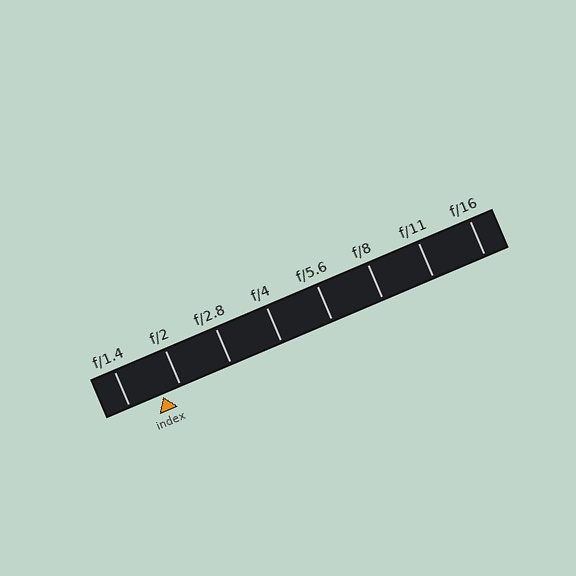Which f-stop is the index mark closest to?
The index mark is closest to f/2.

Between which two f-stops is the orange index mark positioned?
The index mark is between f/1.4 and f/2.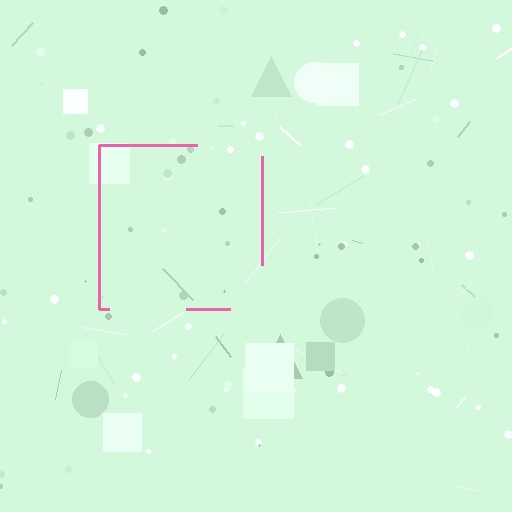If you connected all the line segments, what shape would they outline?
They would outline a square.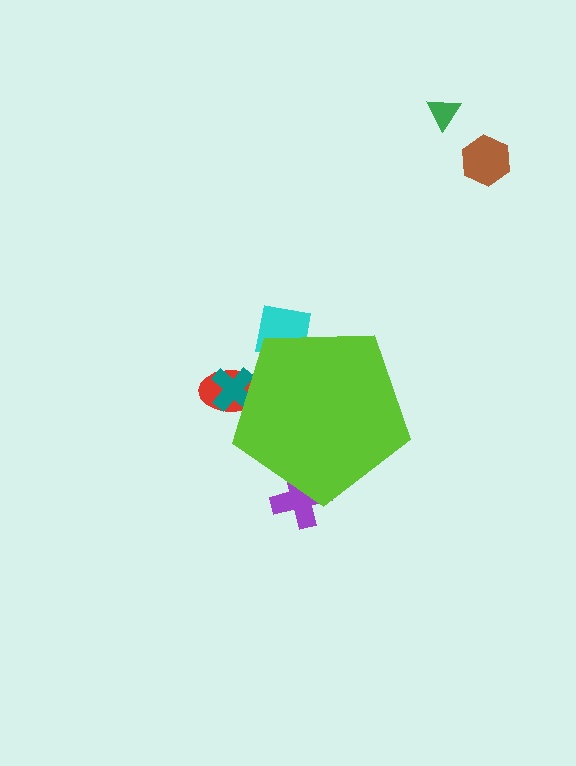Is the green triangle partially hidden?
No, the green triangle is fully visible.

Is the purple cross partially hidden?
Yes, the purple cross is partially hidden behind the lime pentagon.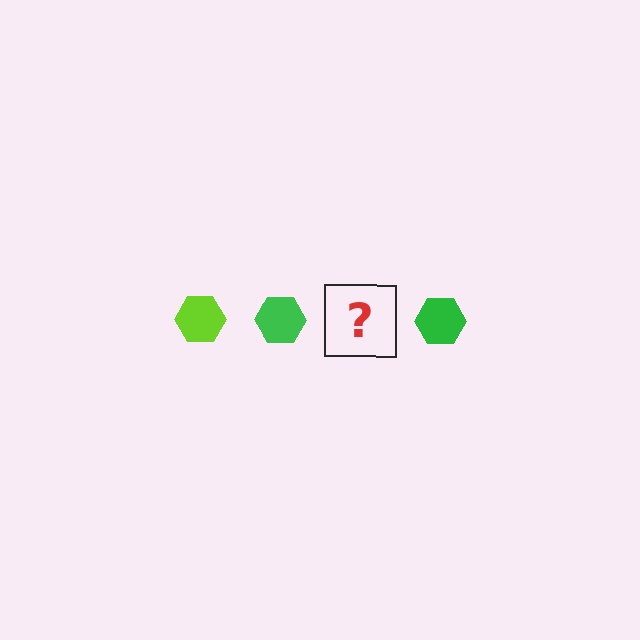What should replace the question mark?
The question mark should be replaced with a lime hexagon.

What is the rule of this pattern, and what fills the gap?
The rule is that the pattern cycles through lime, green hexagons. The gap should be filled with a lime hexagon.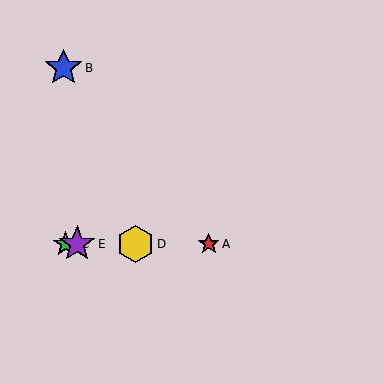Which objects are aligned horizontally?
Objects A, C, D, E are aligned horizontally.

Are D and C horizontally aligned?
Yes, both are at y≈244.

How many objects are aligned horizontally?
4 objects (A, C, D, E) are aligned horizontally.